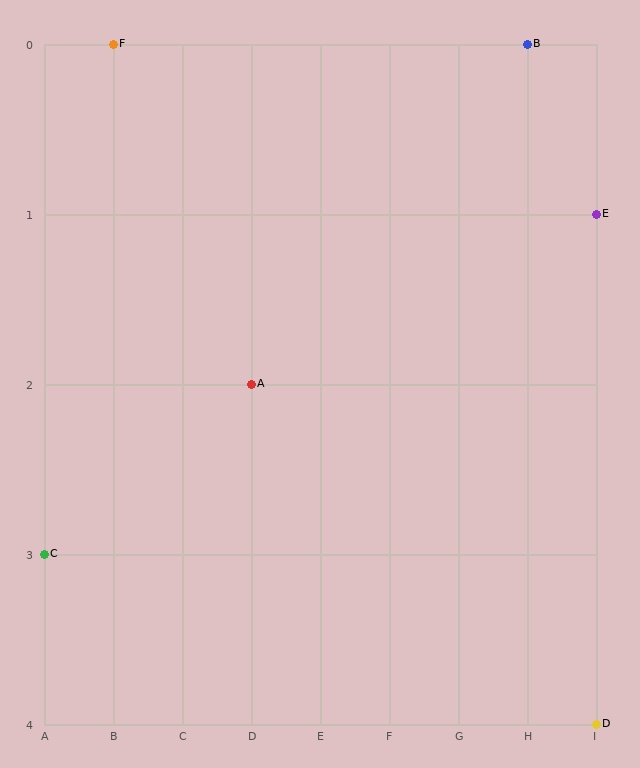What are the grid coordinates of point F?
Point F is at grid coordinates (B, 0).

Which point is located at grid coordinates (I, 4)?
Point D is at (I, 4).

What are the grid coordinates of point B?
Point B is at grid coordinates (H, 0).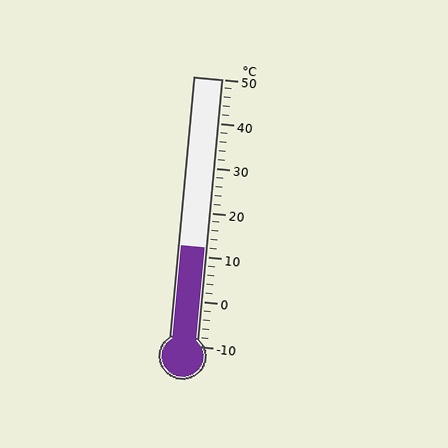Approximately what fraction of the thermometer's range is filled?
The thermometer is filled to approximately 35% of its range.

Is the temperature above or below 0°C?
The temperature is above 0°C.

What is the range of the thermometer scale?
The thermometer scale ranges from -10°C to 50°C.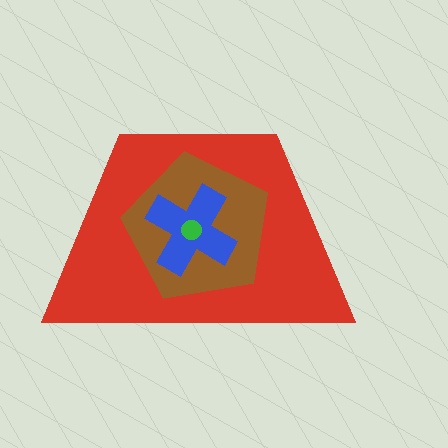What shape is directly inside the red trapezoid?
The brown pentagon.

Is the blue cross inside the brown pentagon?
Yes.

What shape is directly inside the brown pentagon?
The blue cross.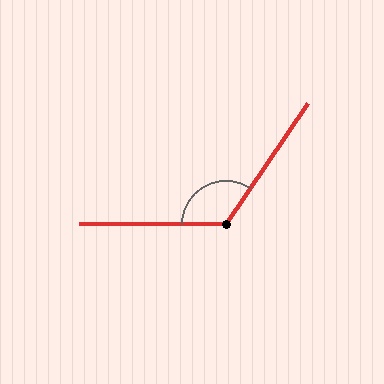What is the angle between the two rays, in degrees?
Approximately 124 degrees.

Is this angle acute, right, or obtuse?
It is obtuse.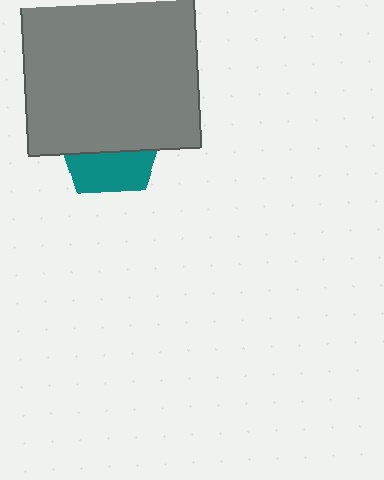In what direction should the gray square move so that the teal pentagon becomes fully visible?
The gray square should move up. That is the shortest direction to clear the overlap and leave the teal pentagon fully visible.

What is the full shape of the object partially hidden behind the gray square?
The partially hidden object is a teal pentagon.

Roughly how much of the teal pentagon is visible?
A small part of it is visible (roughly 38%).